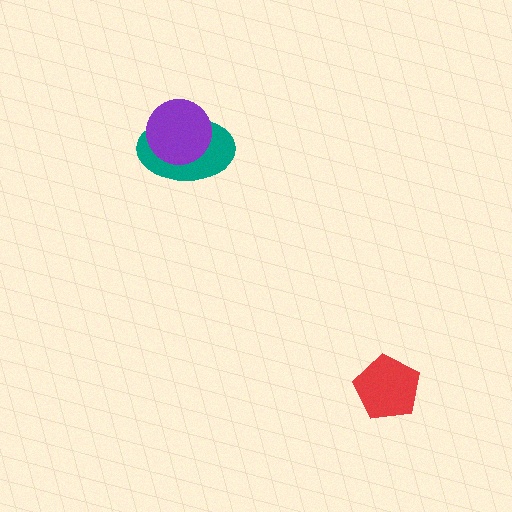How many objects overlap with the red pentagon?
0 objects overlap with the red pentagon.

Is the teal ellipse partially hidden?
Yes, it is partially covered by another shape.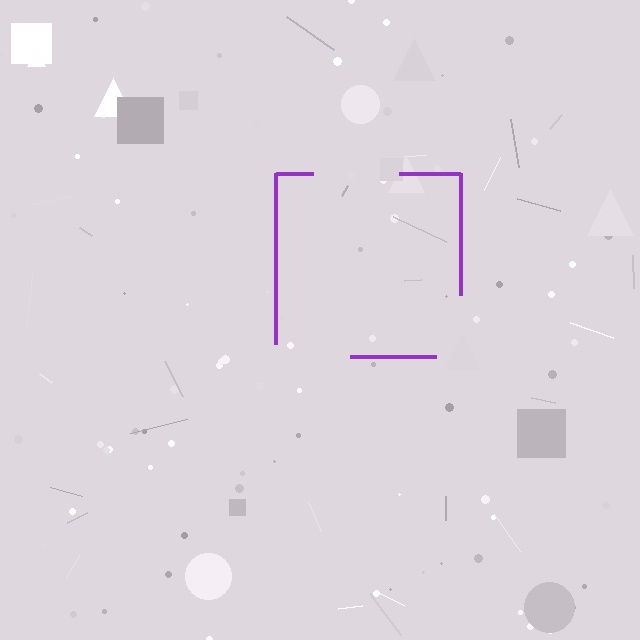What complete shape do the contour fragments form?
The contour fragments form a square.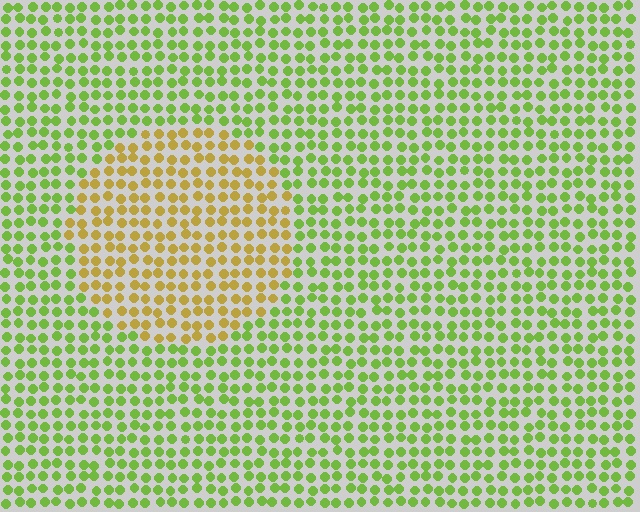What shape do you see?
I see a circle.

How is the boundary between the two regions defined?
The boundary is defined purely by a slight shift in hue (about 47 degrees). Spacing, size, and orientation are identical on both sides.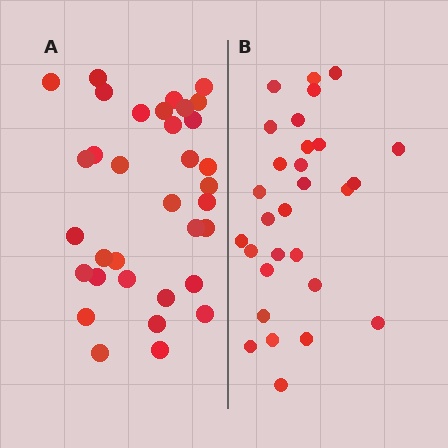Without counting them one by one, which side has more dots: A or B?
Region A (the left region) has more dots.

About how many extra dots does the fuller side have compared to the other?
Region A has about 5 more dots than region B.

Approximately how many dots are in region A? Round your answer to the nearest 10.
About 30 dots. (The exact count is 34, which rounds to 30.)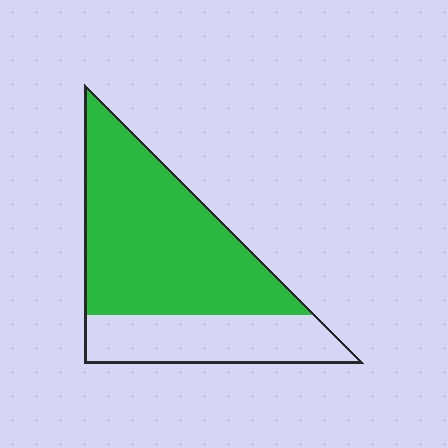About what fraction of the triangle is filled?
About two thirds (2/3).